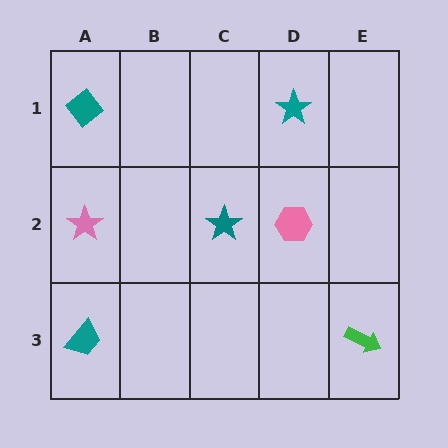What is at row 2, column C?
A teal star.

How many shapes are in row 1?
2 shapes.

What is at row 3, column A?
A teal trapezoid.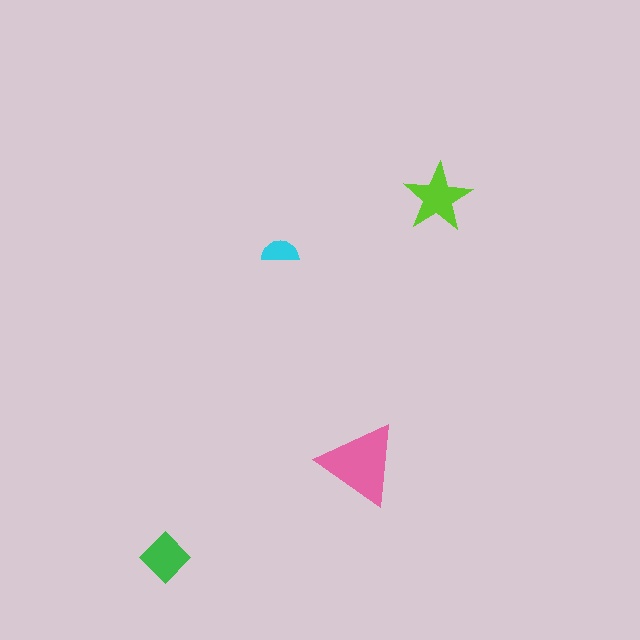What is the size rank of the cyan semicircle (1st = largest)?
4th.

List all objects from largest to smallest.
The pink triangle, the lime star, the green diamond, the cyan semicircle.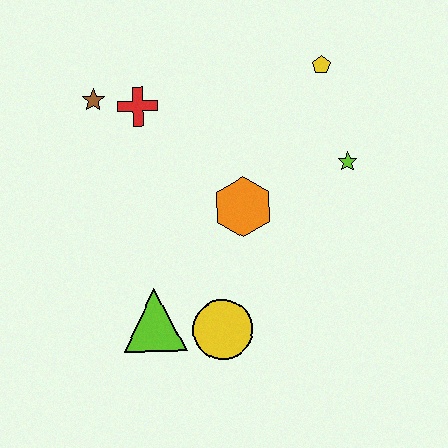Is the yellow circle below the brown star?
Yes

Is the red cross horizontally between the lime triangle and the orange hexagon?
No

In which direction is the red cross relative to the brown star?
The red cross is to the right of the brown star.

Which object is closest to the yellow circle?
The lime triangle is closest to the yellow circle.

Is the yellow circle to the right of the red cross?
Yes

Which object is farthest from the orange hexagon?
The brown star is farthest from the orange hexagon.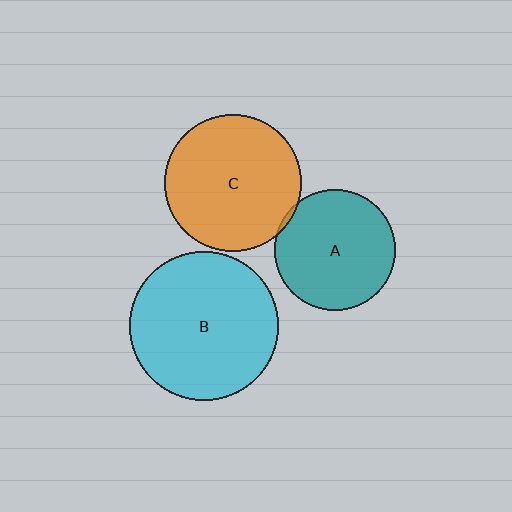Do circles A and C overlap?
Yes.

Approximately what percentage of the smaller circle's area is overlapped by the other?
Approximately 5%.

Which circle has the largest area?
Circle B (cyan).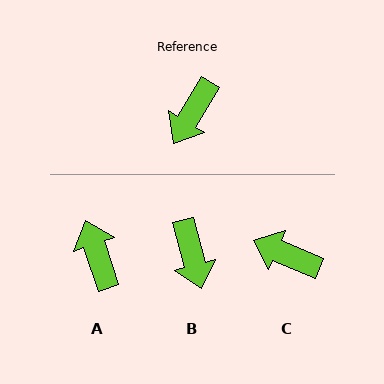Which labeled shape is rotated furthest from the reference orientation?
A, about 131 degrees away.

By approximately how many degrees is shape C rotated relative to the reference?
Approximately 83 degrees clockwise.